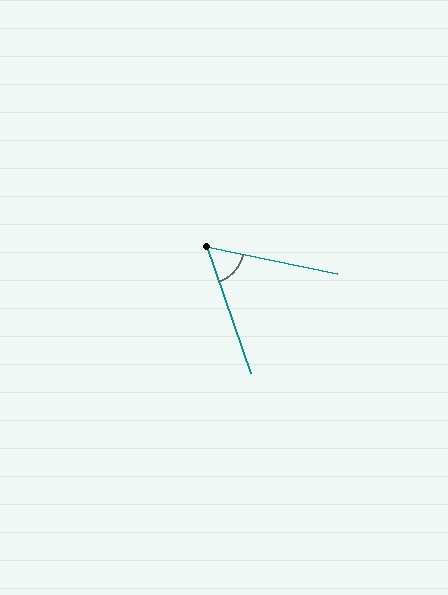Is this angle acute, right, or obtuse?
It is acute.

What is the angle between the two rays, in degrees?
Approximately 59 degrees.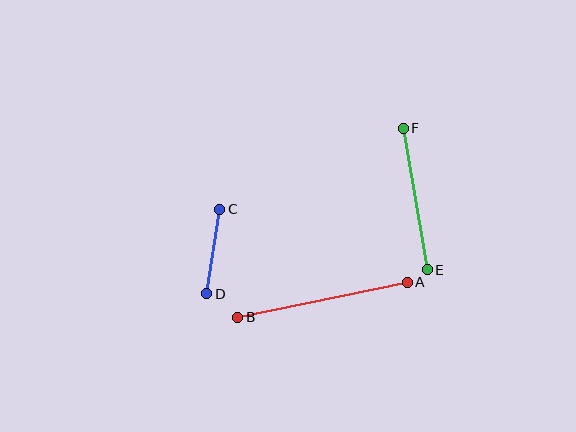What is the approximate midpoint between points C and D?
The midpoint is at approximately (213, 251) pixels.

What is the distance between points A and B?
The distance is approximately 173 pixels.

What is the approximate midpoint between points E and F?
The midpoint is at approximately (415, 199) pixels.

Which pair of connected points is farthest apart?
Points A and B are farthest apart.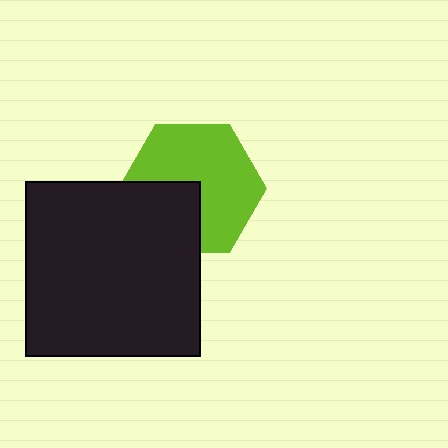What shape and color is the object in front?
The object in front is a black square.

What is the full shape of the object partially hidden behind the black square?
The partially hidden object is a lime hexagon.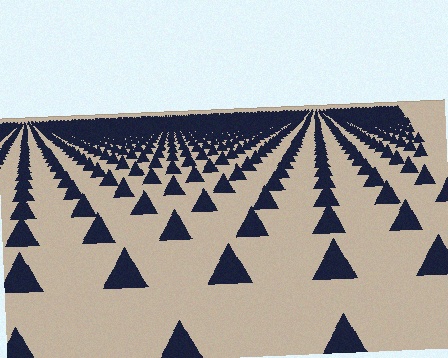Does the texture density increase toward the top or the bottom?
Density increases toward the top.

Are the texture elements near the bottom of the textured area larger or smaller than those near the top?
Larger. Near the bottom, elements are closer to the viewer and appear at a bigger on-screen size.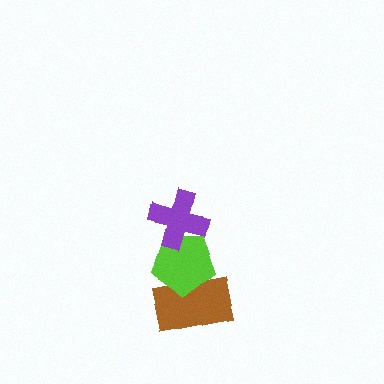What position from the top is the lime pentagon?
The lime pentagon is 2nd from the top.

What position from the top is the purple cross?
The purple cross is 1st from the top.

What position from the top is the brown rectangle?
The brown rectangle is 3rd from the top.